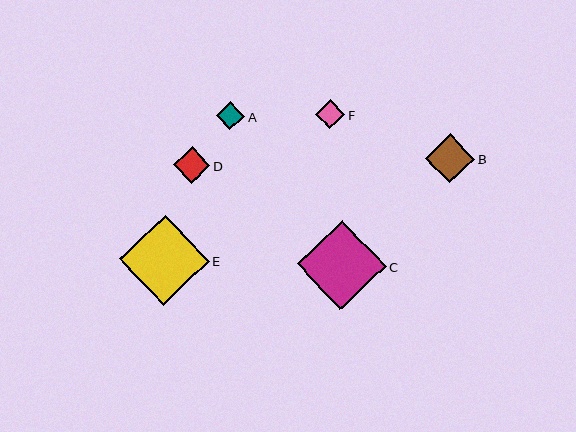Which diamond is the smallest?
Diamond A is the smallest with a size of approximately 28 pixels.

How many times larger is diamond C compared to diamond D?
Diamond C is approximately 2.4 times the size of diamond D.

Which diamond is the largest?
Diamond E is the largest with a size of approximately 90 pixels.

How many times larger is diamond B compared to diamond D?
Diamond B is approximately 1.3 times the size of diamond D.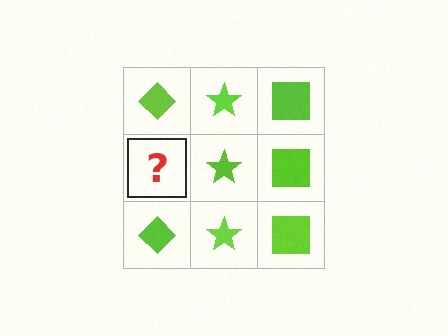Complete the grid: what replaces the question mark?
The question mark should be replaced with a lime diamond.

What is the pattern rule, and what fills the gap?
The rule is that each column has a consistent shape. The gap should be filled with a lime diamond.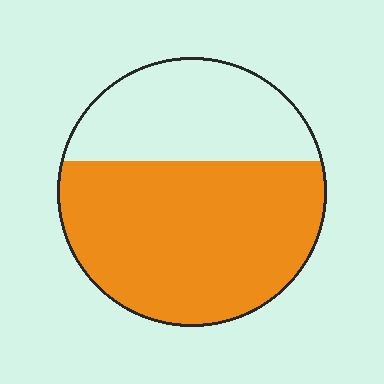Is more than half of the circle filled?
Yes.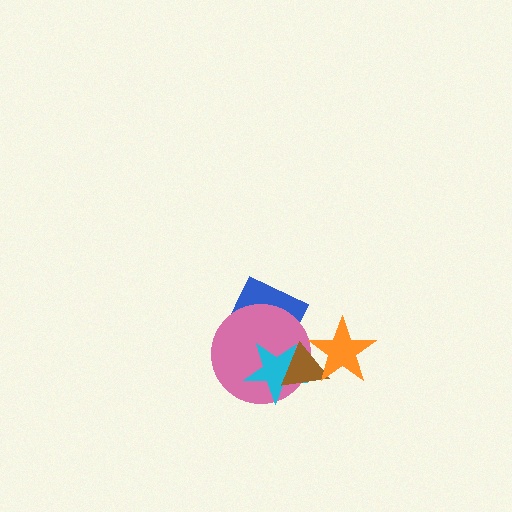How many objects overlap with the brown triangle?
4 objects overlap with the brown triangle.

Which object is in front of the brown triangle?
The orange star is in front of the brown triangle.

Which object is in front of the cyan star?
The brown triangle is in front of the cyan star.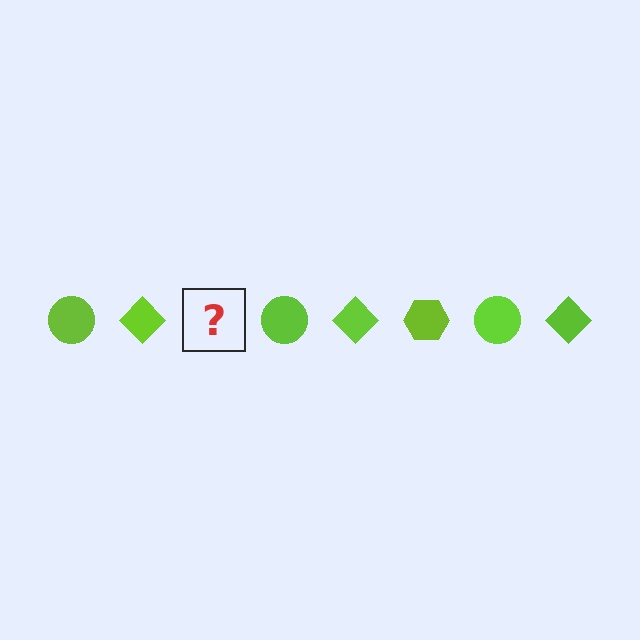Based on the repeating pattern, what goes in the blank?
The blank should be a lime hexagon.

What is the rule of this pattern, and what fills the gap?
The rule is that the pattern cycles through circle, diamond, hexagon shapes in lime. The gap should be filled with a lime hexagon.